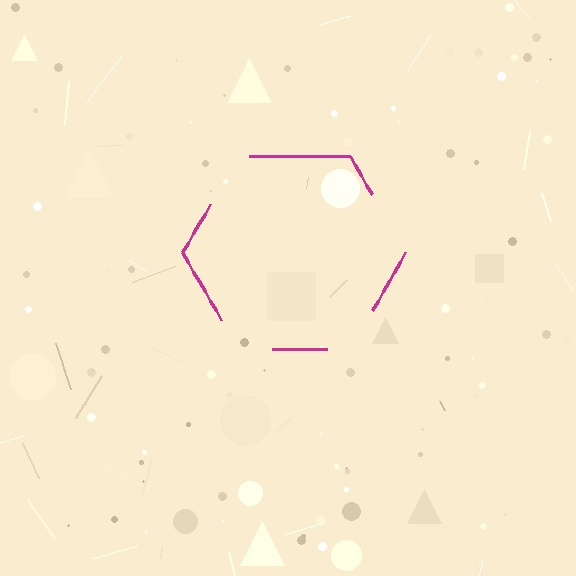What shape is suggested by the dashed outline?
The dashed outline suggests a hexagon.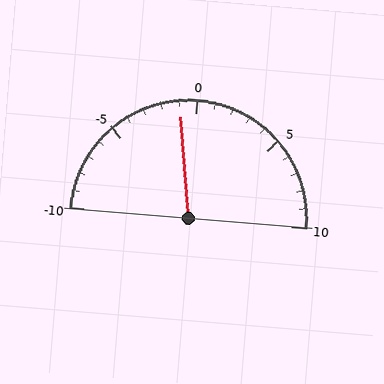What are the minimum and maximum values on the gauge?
The gauge ranges from -10 to 10.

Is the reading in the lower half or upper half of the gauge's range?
The reading is in the lower half of the range (-10 to 10).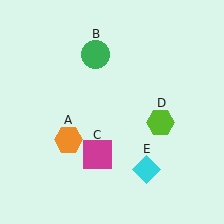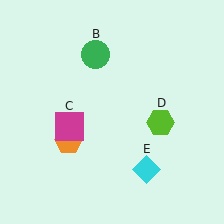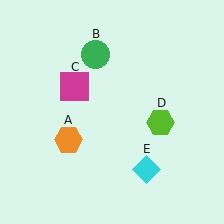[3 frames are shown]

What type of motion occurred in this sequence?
The magenta square (object C) rotated clockwise around the center of the scene.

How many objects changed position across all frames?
1 object changed position: magenta square (object C).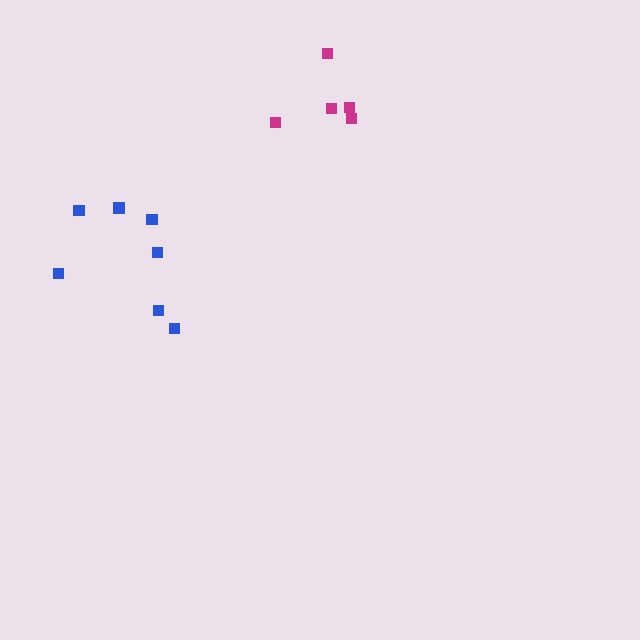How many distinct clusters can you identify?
There are 2 distinct clusters.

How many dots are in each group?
Group 1: 7 dots, Group 2: 5 dots (12 total).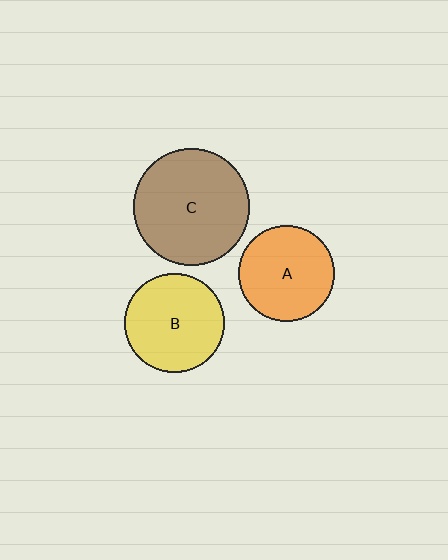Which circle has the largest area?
Circle C (brown).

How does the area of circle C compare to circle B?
Approximately 1.4 times.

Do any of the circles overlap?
No, none of the circles overlap.